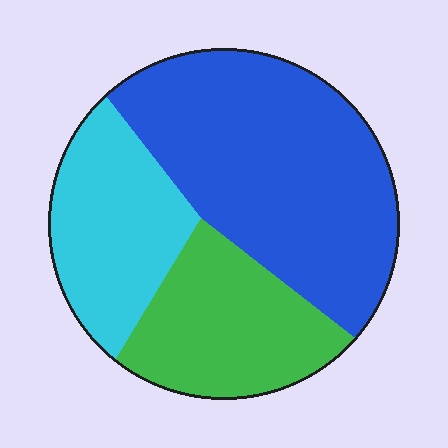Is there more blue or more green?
Blue.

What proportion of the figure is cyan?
Cyan takes up between a sixth and a third of the figure.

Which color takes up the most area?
Blue, at roughly 50%.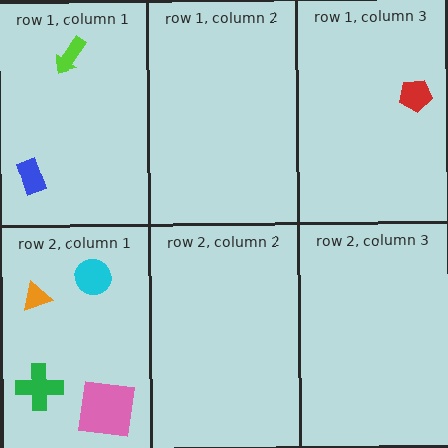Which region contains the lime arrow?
The row 1, column 1 region.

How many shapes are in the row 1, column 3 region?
1.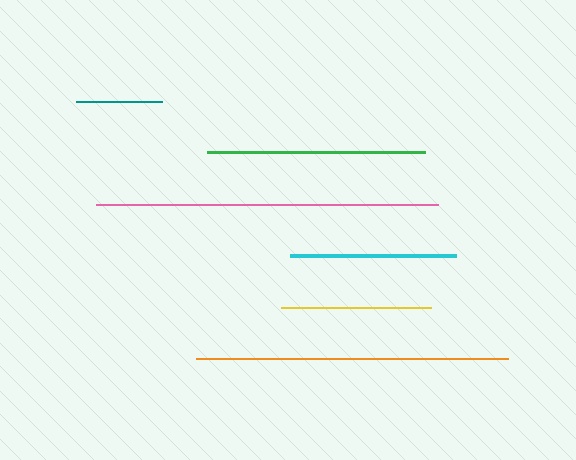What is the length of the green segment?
The green segment is approximately 219 pixels long.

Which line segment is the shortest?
The teal line is the shortest at approximately 87 pixels.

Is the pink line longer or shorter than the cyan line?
The pink line is longer than the cyan line.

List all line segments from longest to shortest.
From longest to shortest: pink, orange, green, cyan, yellow, teal.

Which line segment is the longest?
The pink line is the longest at approximately 341 pixels.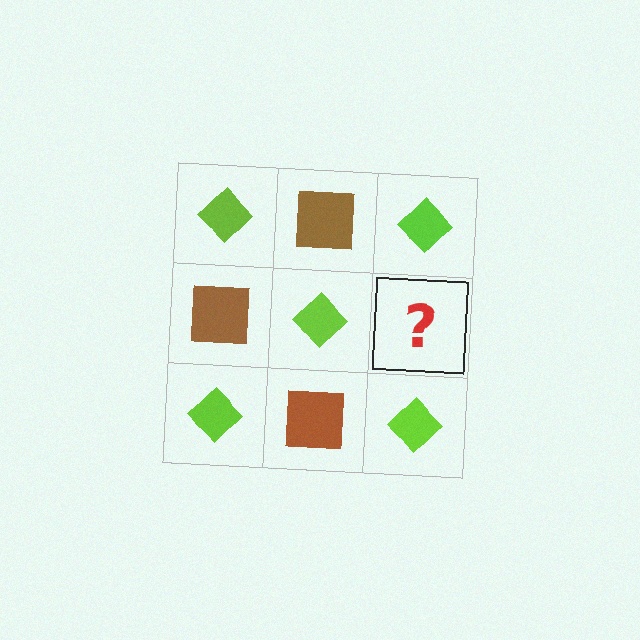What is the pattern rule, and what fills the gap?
The rule is that it alternates lime diamond and brown square in a checkerboard pattern. The gap should be filled with a brown square.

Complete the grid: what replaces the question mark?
The question mark should be replaced with a brown square.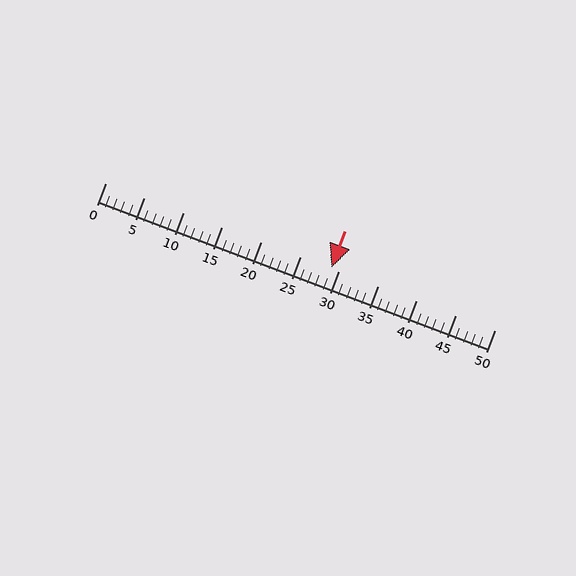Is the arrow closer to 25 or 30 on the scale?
The arrow is closer to 30.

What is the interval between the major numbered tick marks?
The major tick marks are spaced 5 units apart.